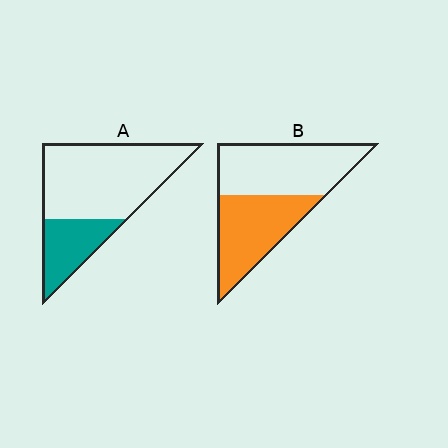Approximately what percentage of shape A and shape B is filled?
A is approximately 30% and B is approximately 45%.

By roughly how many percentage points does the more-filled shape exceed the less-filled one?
By roughly 20 percentage points (B over A).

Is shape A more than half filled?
No.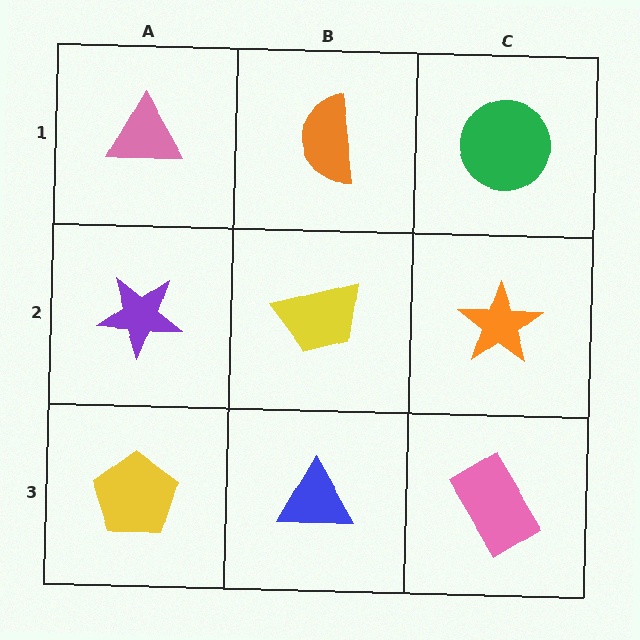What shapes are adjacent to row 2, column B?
An orange semicircle (row 1, column B), a blue triangle (row 3, column B), a purple star (row 2, column A), an orange star (row 2, column C).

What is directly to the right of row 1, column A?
An orange semicircle.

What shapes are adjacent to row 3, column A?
A purple star (row 2, column A), a blue triangle (row 3, column B).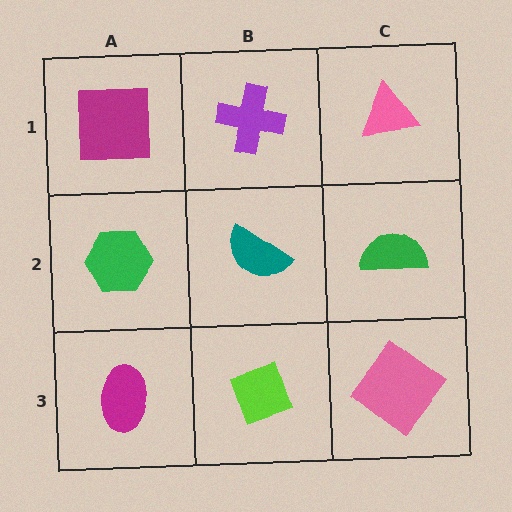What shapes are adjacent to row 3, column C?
A green semicircle (row 2, column C), a lime diamond (row 3, column B).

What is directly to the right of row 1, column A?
A purple cross.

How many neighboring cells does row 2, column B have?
4.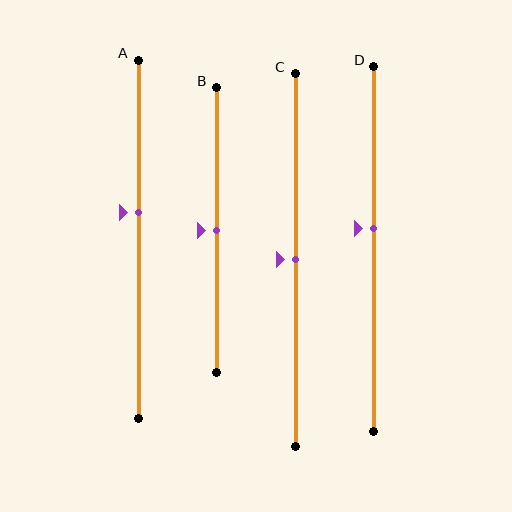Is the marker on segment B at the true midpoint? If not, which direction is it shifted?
Yes, the marker on segment B is at the true midpoint.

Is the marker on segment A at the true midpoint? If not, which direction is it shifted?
No, the marker on segment A is shifted upward by about 7% of the segment length.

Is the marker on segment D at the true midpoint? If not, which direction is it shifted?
No, the marker on segment D is shifted upward by about 6% of the segment length.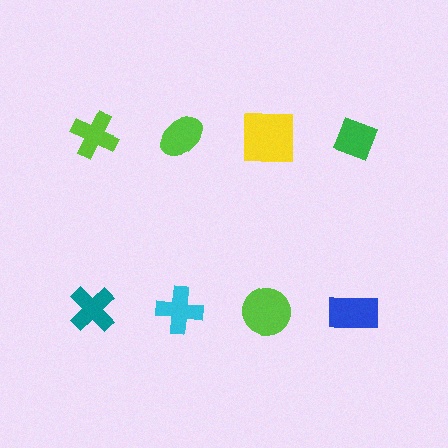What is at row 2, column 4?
A blue rectangle.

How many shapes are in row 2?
4 shapes.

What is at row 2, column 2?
A cyan cross.